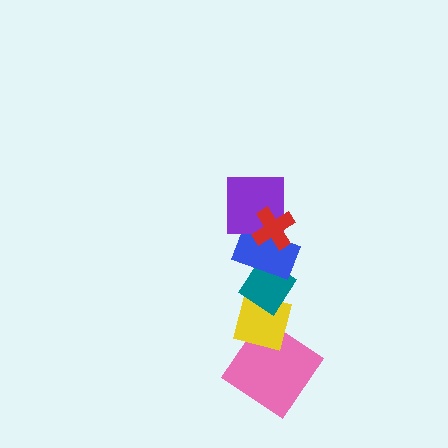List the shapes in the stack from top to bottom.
From top to bottom: the red cross, the purple square, the blue rectangle, the teal diamond, the yellow square, the pink diamond.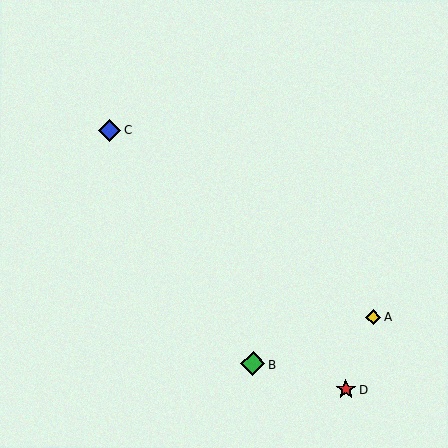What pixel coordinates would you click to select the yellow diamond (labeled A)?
Click at (373, 317) to select the yellow diamond A.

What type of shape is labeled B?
Shape B is a green diamond.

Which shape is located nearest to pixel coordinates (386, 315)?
The yellow diamond (labeled A) at (373, 317) is nearest to that location.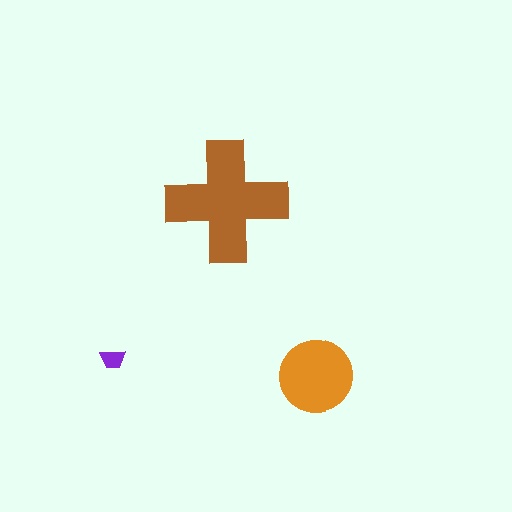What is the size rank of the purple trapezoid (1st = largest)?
3rd.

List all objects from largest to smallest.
The brown cross, the orange circle, the purple trapezoid.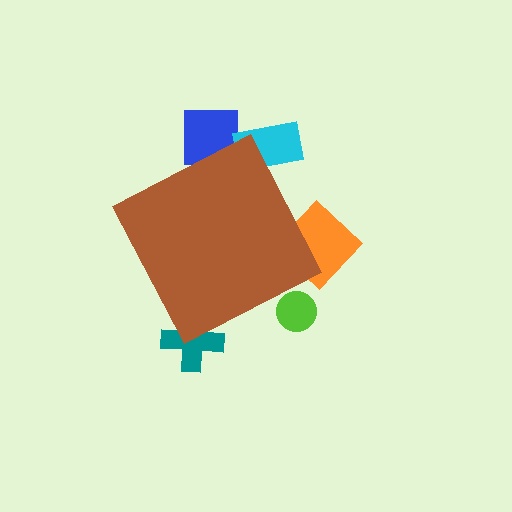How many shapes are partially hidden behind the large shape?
5 shapes are partially hidden.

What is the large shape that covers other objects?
A brown diamond.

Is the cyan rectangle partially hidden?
Yes, the cyan rectangle is partially hidden behind the brown diamond.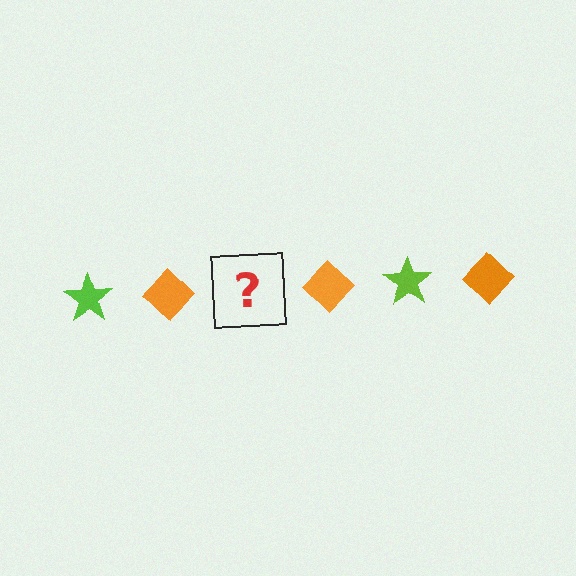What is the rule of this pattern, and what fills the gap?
The rule is that the pattern alternates between lime star and orange diamond. The gap should be filled with a lime star.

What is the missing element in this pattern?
The missing element is a lime star.